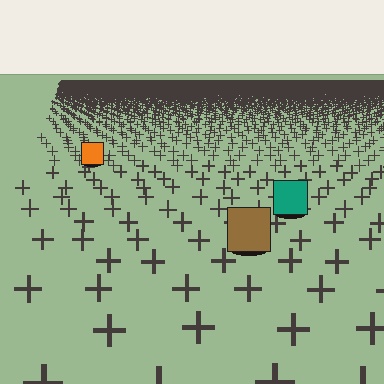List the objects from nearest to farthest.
From nearest to farthest: the brown square, the teal square, the orange square.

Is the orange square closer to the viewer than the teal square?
No. The teal square is closer — you can tell from the texture gradient: the ground texture is coarser near it.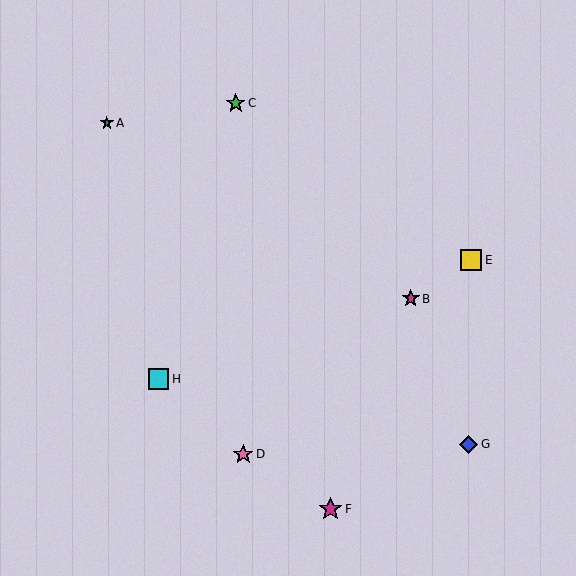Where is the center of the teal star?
The center of the teal star is at (107, 123).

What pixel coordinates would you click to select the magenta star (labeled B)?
Click at (411, 299) to select the magenta star B.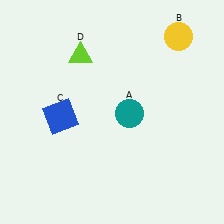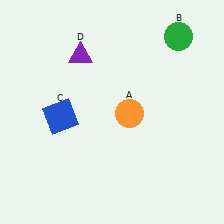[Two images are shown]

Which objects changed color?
A changed from teal to orange. B changed from yellow to green. D changed from lime to purple.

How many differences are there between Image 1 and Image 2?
There are 3 differences between the two images.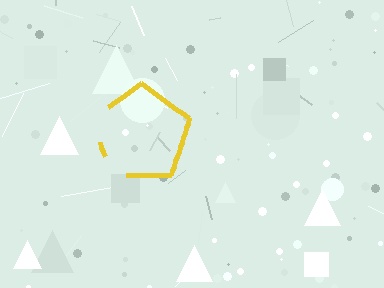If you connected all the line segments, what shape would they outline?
They would outline a pentagon.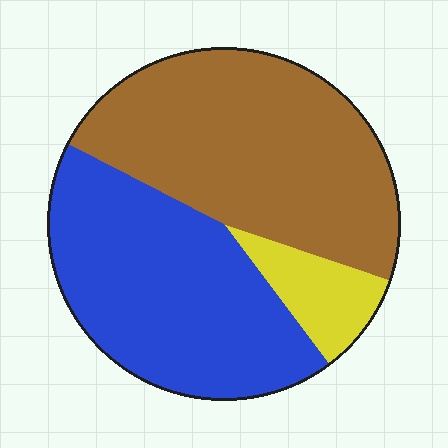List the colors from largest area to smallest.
From largest to smallest: brown, blue, yellow.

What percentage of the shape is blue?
Blue covers about 45% of the shape.